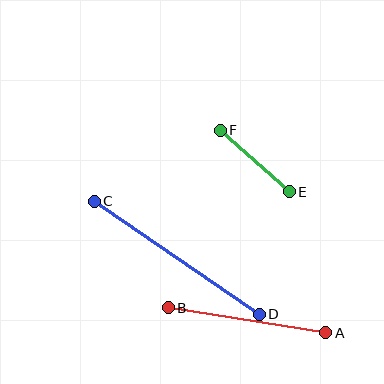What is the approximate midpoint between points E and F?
The midpoint is at approximately (255, 161) pixels.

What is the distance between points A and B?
The distance is approximately 160 pixels.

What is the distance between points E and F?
The distance is approximately 93 pixels.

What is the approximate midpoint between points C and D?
The midpoint is at approximately (177, 258) pixels.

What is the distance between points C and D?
The distance is approximately 200 pixels.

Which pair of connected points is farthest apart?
Points C and D are farthest apart.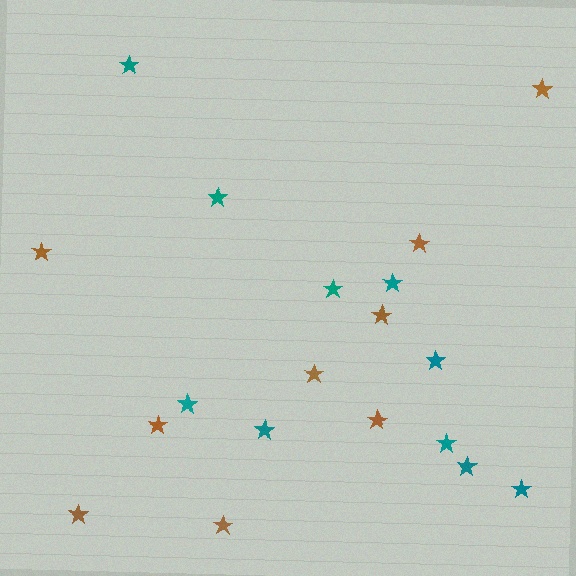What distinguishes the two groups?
There are 2 groups: one group of teal stars (10) and one group of brown stars (9).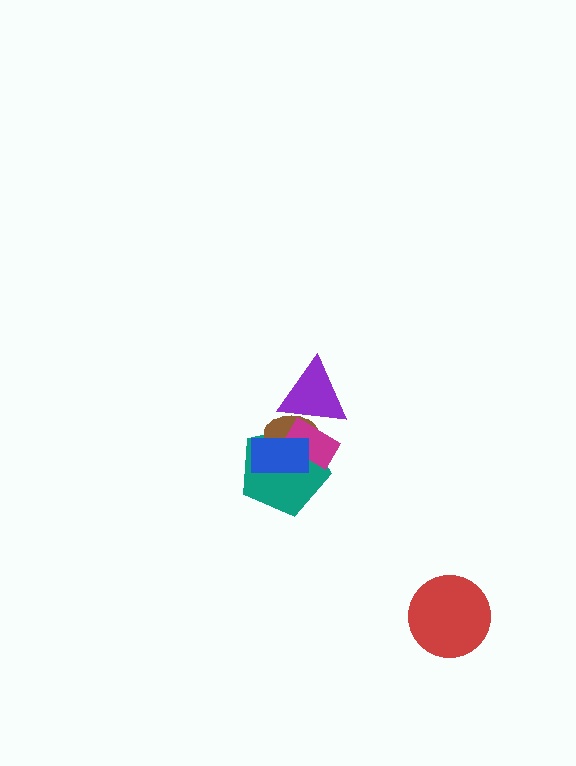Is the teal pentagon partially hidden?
Yes, it is partially covered by another shape.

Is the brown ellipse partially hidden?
Yes, it is partially covered by another shape.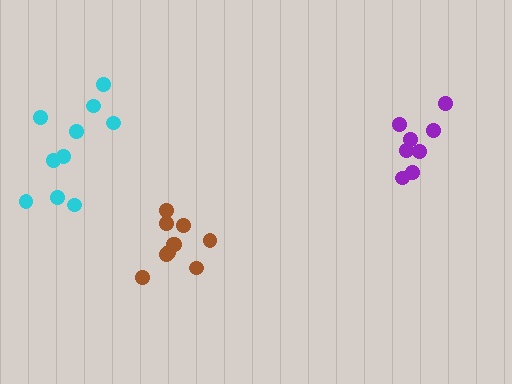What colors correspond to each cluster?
The clusters are colored: cyan, purple, brown.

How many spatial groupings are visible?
There are 3 spatial groupings.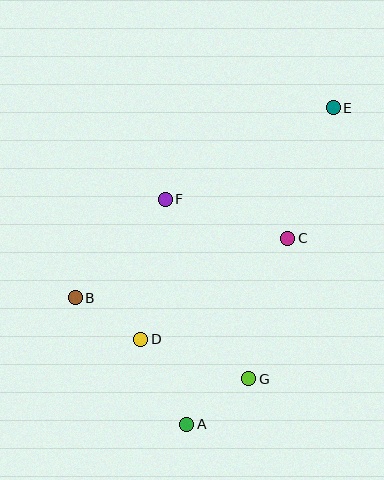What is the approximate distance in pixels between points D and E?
The distance between D and E is approximately 301 pixels.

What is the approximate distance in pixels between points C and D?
The distance between C and D is approximately 178 pixels.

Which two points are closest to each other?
Points A and G are closest to each other.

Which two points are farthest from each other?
Points A and E are farthest from each other.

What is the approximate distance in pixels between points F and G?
The distance between F and G is approximately 198 pixels.